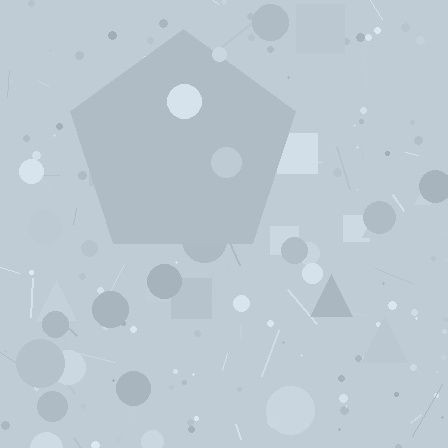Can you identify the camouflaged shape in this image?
The camouflaged shape is a pentagon.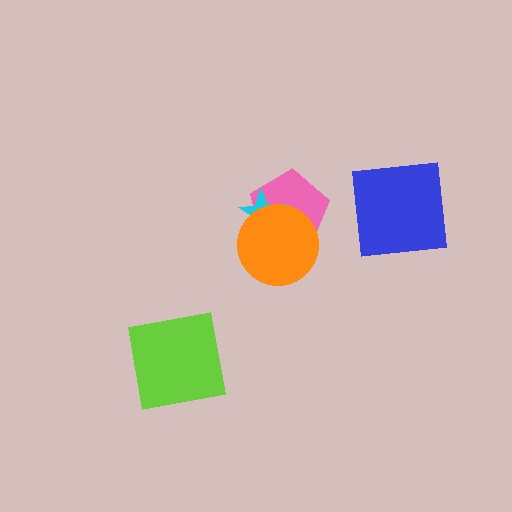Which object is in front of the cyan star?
The orange circle is in front of the cyan star.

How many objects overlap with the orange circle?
2 objects overlap with the orange circle.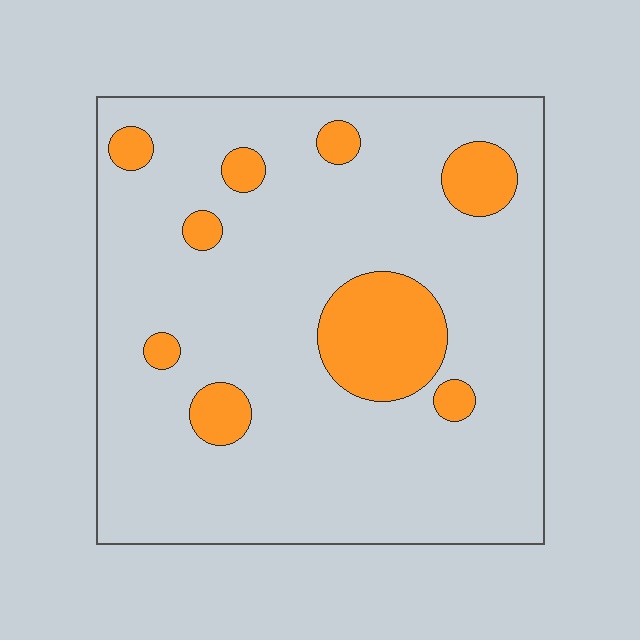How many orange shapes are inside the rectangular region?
9.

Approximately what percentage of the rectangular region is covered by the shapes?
Approximately 15%.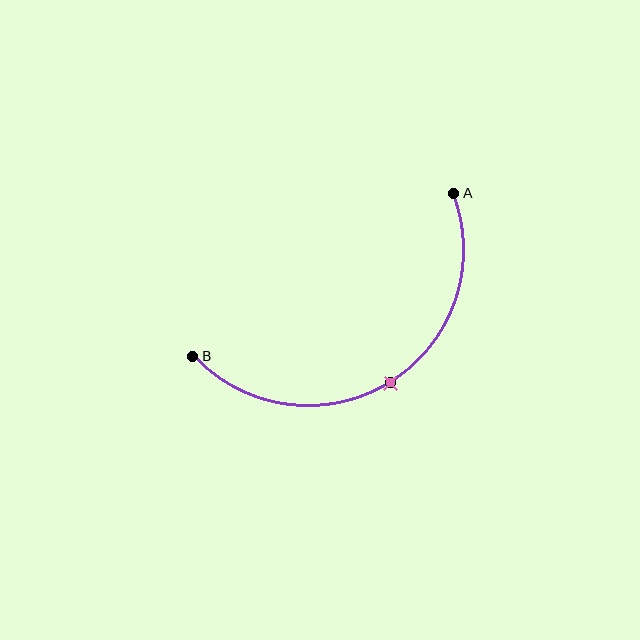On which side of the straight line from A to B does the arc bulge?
The arc bulges below the straight line connecting A and B.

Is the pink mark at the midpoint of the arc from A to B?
Yes. The pink mark lies on the arc at equal arc-length from both A and B — it is the arc midpoint.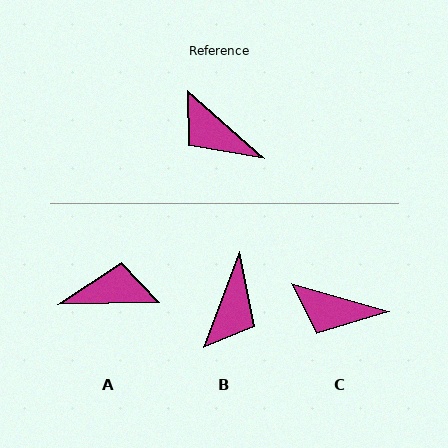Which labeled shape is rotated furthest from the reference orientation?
A, about 138 degrees away.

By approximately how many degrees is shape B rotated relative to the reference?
Approximately 111 degrees counter-clockwise.